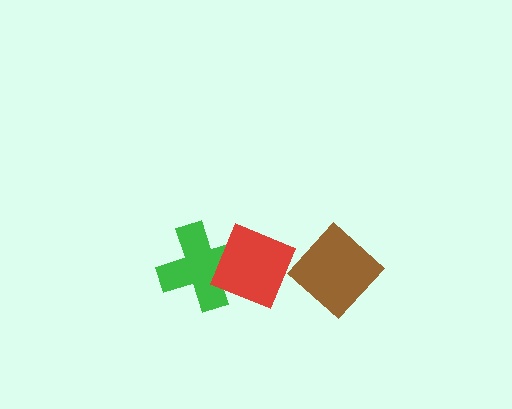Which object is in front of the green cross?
The red diamond is in front of the green cross.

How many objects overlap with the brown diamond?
1 object overlaps with the brown diamond.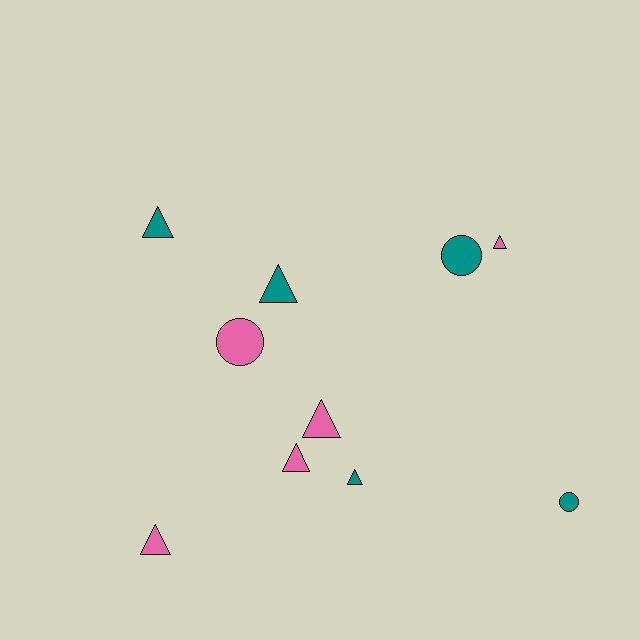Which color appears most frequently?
Pink, with 5 objects.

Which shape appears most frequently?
Triangle, with 7 objects.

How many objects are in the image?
There are 10 objects.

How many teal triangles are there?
There are 3 teal triangles.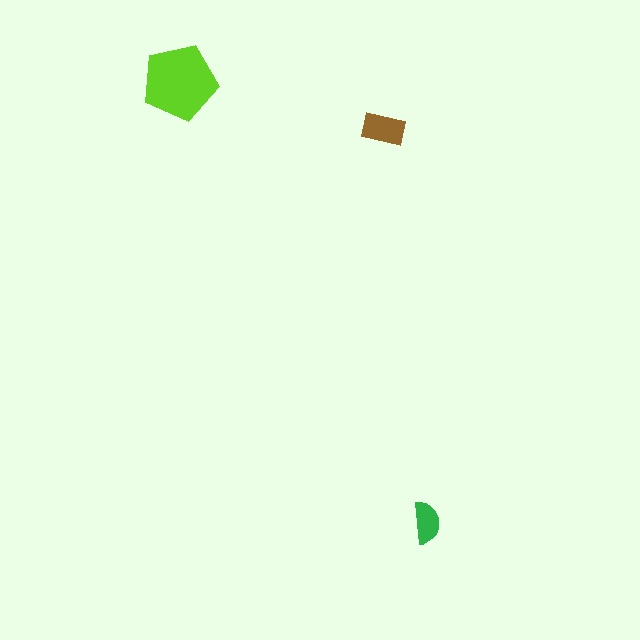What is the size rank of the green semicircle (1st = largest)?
3rd.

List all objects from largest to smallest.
The lime pentagon, the brown rectangle, the green semicircle.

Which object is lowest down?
The green semicircle is bottommost.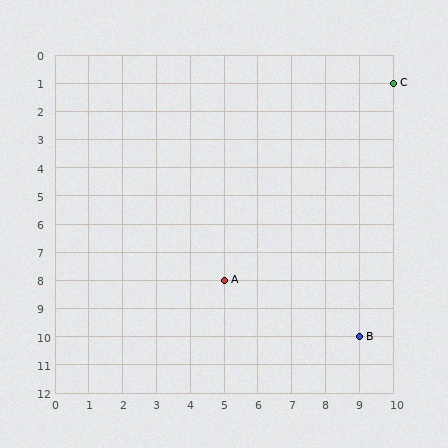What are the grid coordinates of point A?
Point A is at grid coordinates (5, 8).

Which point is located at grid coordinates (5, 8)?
Point A is at (5, 8).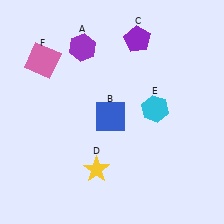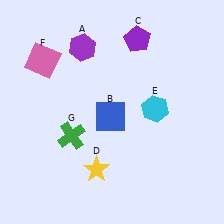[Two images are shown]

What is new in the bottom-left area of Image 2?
A green cross (G) was added in the bottom-left area of Image 2.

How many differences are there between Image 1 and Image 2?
There is 1 difference between the two images.